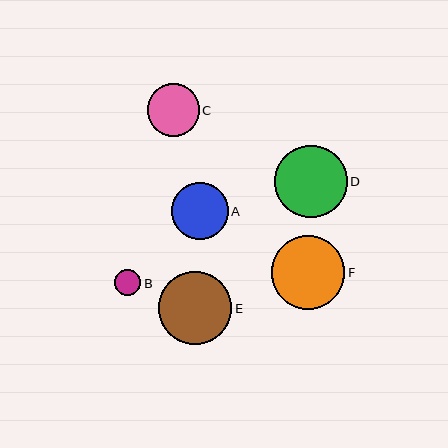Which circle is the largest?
Circle F is the largest with a size of approximately 74 pixels.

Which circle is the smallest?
Circle B is the smallest with a size of approximately 26 pixels.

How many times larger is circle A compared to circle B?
Circle A is approximately 2.2 times the size of circle B.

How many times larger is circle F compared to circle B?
Circle F is approximately 2.8 times the size of circle B.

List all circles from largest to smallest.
From largest to smallest: F, E, D, A, C, B.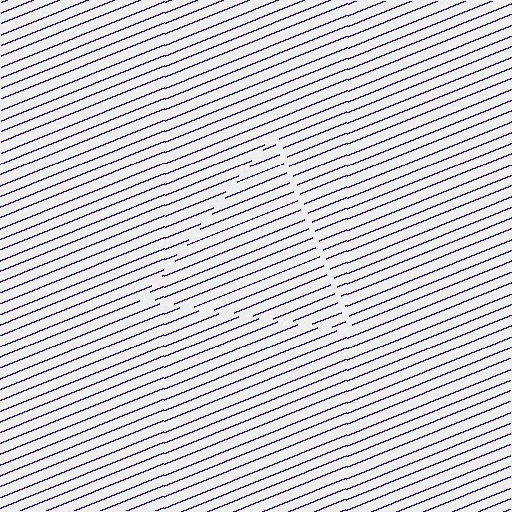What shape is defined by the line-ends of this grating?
An illusory triangle. The interior of the shape contains the same grating, shifted by half a period — the contour is defined by the phase discontinuity where line-ends from the inner and outer gratings abut.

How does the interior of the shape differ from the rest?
The interior of the shape contains the same grating, shifted by half a period — the contour is defined by the phase discontinuity where line-ends from the inner and outer gratings abut.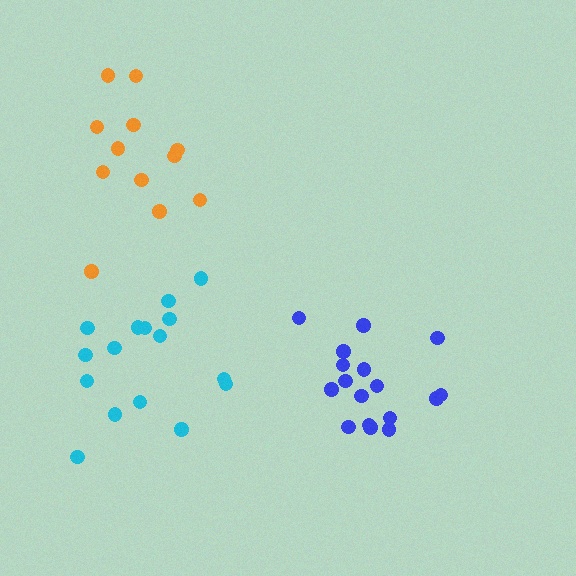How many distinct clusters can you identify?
There are 3 distinct clusters.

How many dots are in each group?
Group 1: 17 dots, Group 2: 12 dots, Group 3: 16 dots (45 total).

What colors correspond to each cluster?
The clusters are colored: blue, orange, cyan.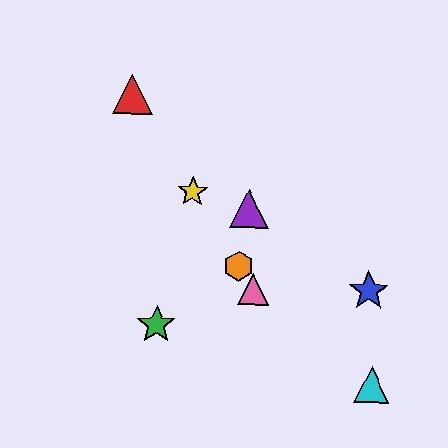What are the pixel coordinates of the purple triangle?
The purple triangle is at (249, 209).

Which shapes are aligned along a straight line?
The red triangle, the yellow star, the orange hexagon, the pink triangle are aligned along a straight line.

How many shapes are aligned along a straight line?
4 shapes (the red triangle, the yellow star, the orange hexagon, the pink triangle) are aligned along a straight line.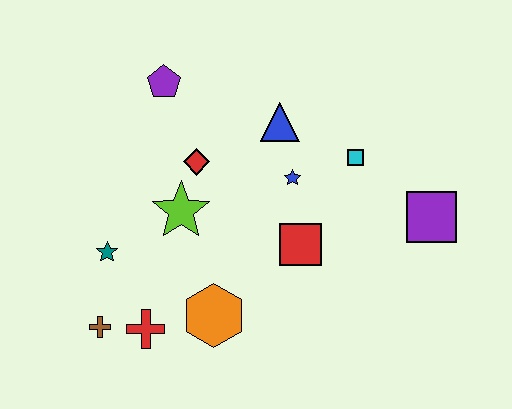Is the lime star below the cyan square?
Yes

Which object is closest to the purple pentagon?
The red diamond is closest to the purple pentagon.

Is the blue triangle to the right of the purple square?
No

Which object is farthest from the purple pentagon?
The purple square is farthest from the purple pentagon.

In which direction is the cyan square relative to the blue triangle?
The cyan square is to the right of the blue triangle.